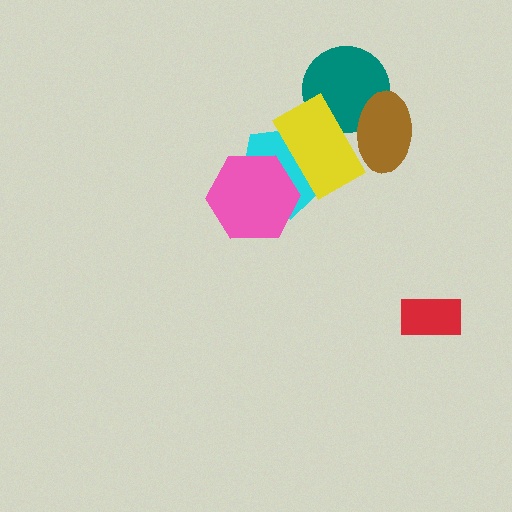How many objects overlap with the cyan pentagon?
2 objects overlap with the cyan pentagon.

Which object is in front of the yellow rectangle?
The pink hexagon is in front of the yellow rectangle.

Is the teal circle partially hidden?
Yes, it is partially covered by another shape.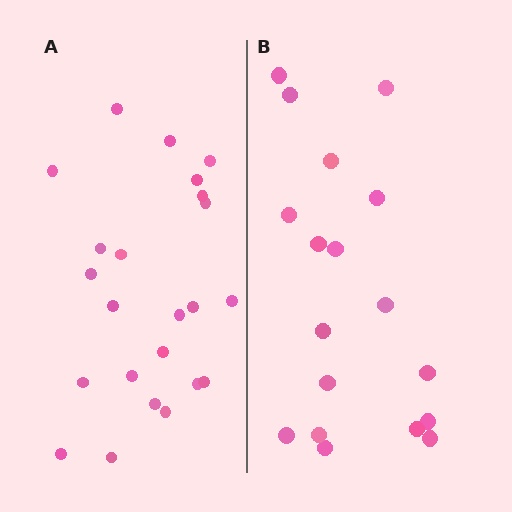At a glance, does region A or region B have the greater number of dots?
Region A (the left region) has more dots.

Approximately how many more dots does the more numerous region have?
Region A has about 5 more dots than region B.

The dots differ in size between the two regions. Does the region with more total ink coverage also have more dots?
No. Region B has more total ink coverage because its dots are larger, but region A actually contains more individual dots. Total area can be misleading — the number of items is what matters here.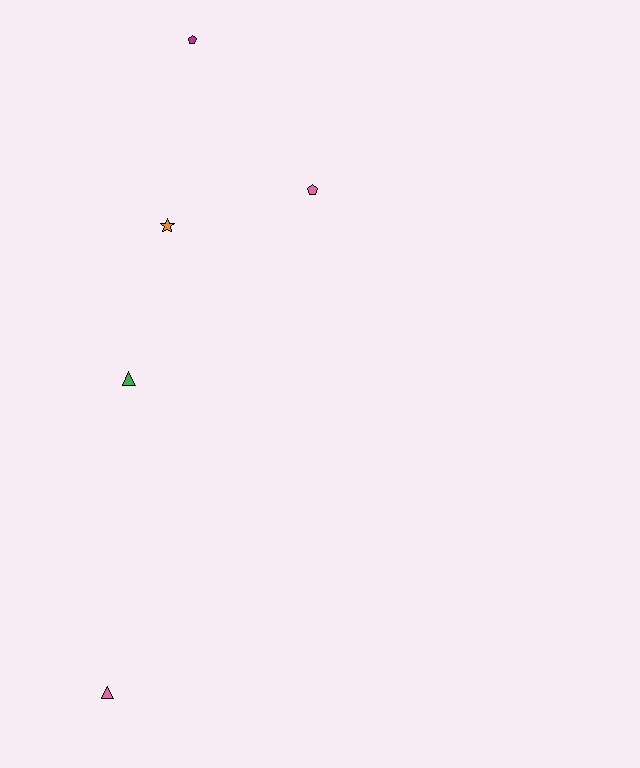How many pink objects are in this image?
There are 2 pink objects.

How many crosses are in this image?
There are no crosses.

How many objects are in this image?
There are 5 objects.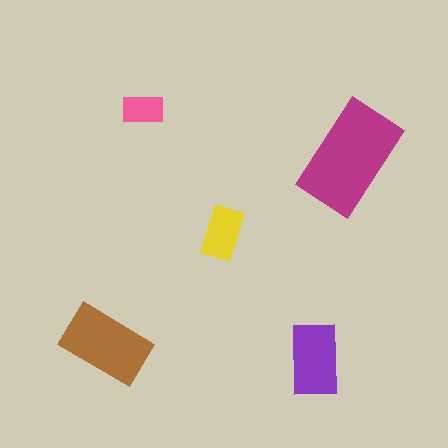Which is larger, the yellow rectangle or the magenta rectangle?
The magenta one.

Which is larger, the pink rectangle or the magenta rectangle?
The magenta one.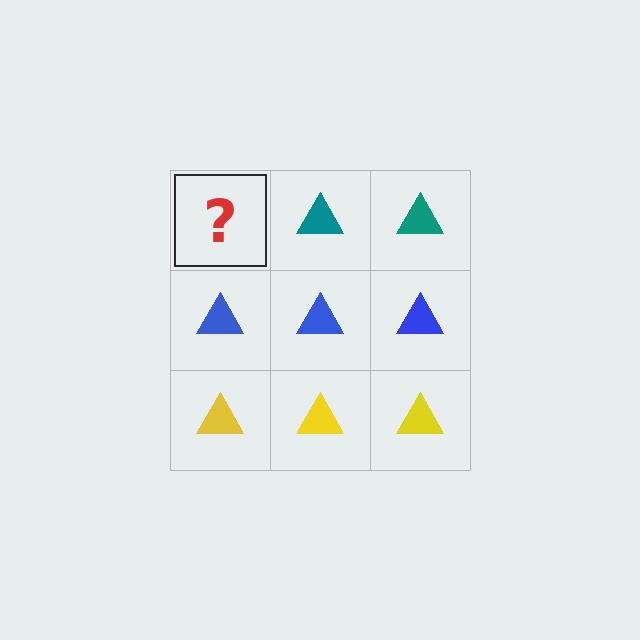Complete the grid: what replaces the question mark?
The question mark should be replaced with a teal triangle.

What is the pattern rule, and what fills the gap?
The rule is that each row has a consistent color. The gap should be filled with a teal triangle.